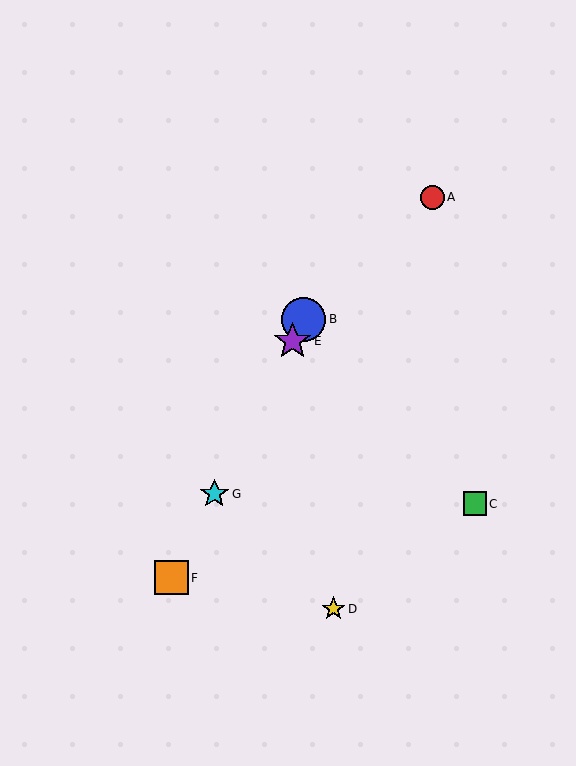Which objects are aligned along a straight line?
Objects B, E, F, G are aligned along a straight line.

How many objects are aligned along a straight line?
4 objects (B, E, F, G) are aligned along a straight line.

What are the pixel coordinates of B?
Object B is at (304, 319).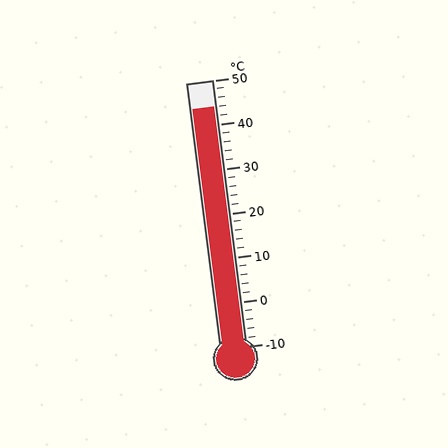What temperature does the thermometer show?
The thermometer shows approximately 44°C.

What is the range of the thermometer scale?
The thermometer scale ranges from -10°C to 50°C.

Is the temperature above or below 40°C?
The temperature is above 40°C.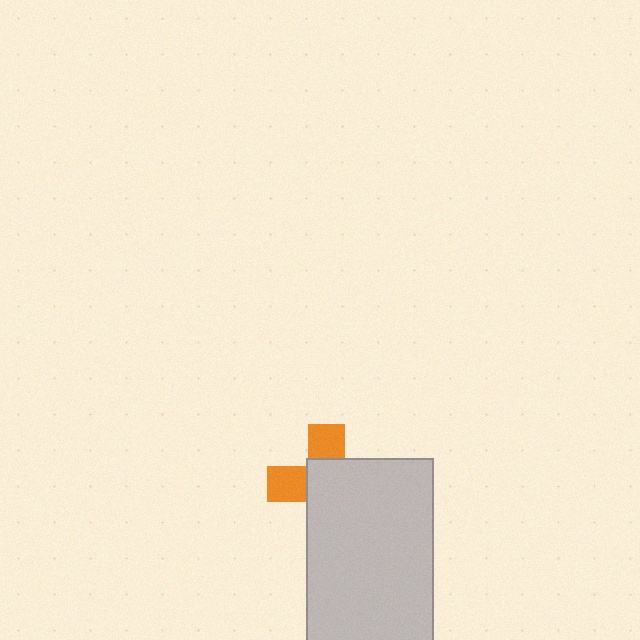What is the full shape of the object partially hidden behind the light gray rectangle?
The partially hidden object is an orange cross.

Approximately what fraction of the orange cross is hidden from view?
Roughly 64% of the orange cross is hidden behind the light gray rectangle.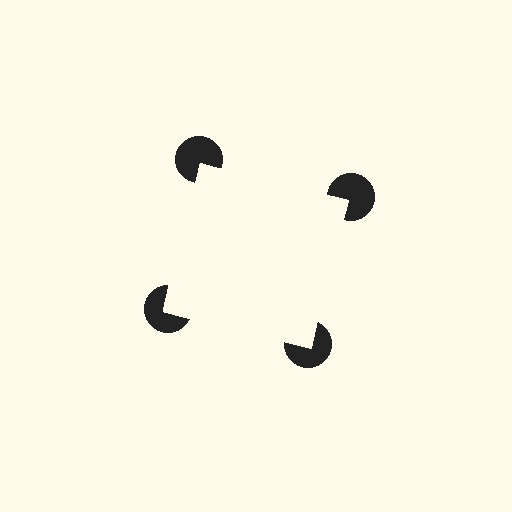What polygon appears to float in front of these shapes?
An illusory square — its edges are inferred from the aligned wedge cuts in the pac-man discs, not physically drawn.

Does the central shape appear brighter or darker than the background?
It typically appears slightly brighter than the background, even though no actual brightness change is drawn.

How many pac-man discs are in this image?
There are 4 — one at each vertex of the illusory square.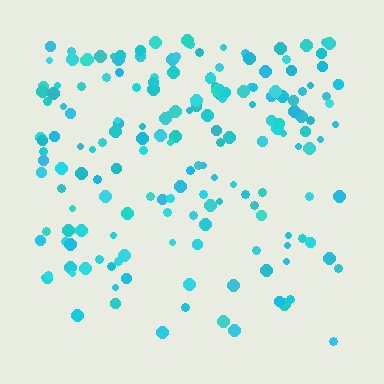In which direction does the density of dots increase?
From bottom to top, with the top side densest.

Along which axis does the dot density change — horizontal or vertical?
Vertical.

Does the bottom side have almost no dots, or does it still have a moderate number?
Still a moderate number, just noticeably fewer than the top.